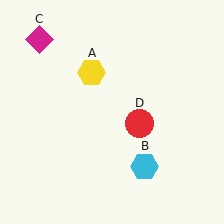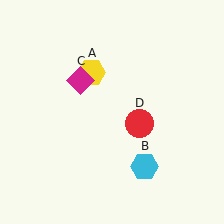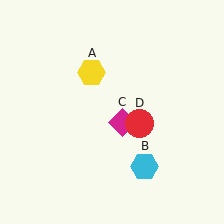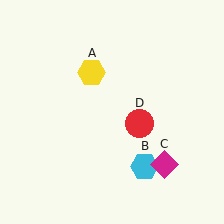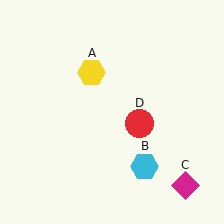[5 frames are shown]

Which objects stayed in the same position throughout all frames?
Yellow hexagon (object A) and cyan hexagon (object B) and red circle (object D) remained stationary.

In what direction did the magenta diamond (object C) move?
The magenta diamond (object C) moved down and to the right.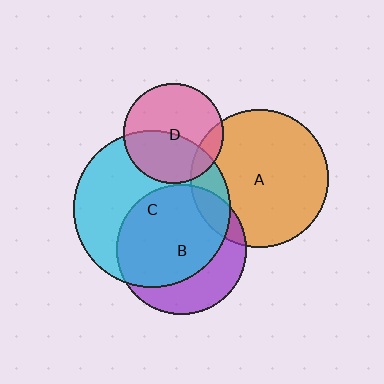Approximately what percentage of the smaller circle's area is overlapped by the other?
Approximately 45%.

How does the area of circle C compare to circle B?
Approximately 1.5 times.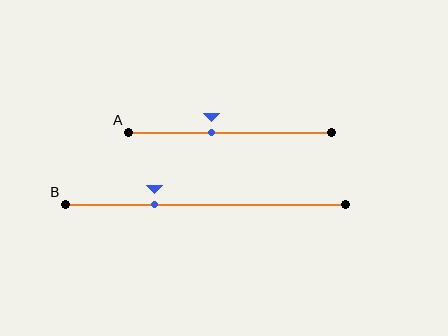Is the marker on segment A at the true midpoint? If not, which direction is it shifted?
No, the marker on segment A is shifted to the left by about 9% of the segment length.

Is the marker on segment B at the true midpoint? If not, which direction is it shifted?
No, the marker on segment B is shifted to the left by about 18% of the segment length.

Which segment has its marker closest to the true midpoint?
Segment A has its marker closest to the true midpoint.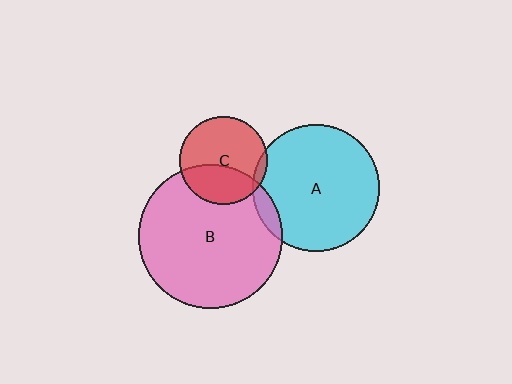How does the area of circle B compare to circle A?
Approximately 1.3 times.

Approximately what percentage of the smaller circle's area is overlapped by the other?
Approximately 5%.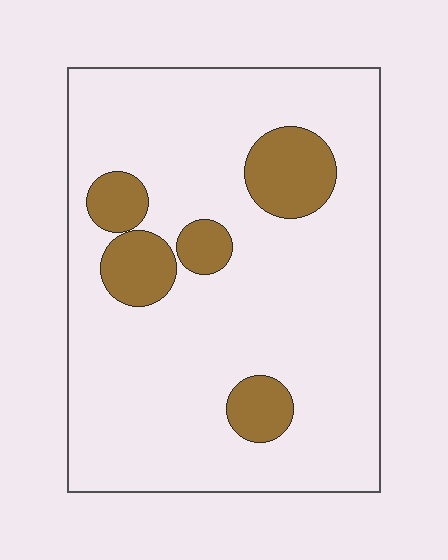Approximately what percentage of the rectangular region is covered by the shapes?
Approximately 15%.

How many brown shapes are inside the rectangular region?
5.